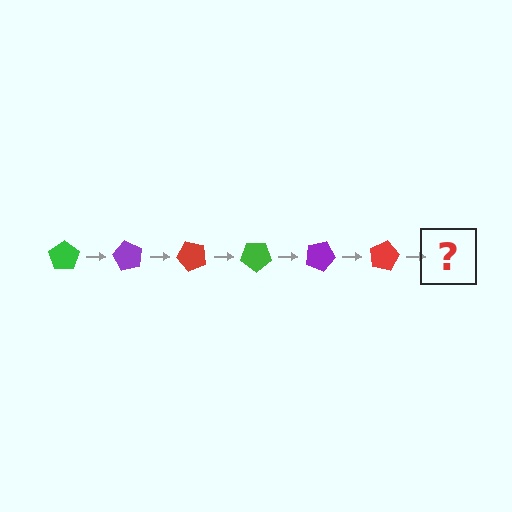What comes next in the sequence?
The next element should be a green pentagon, rotated 360 degrees from the start.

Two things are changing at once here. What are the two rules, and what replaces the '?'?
The two rules are that it rotates 60 degrees each step and the color cycles through green, purple, and red. The '?' should be a green pentagon, rotated 360 degrees from the start.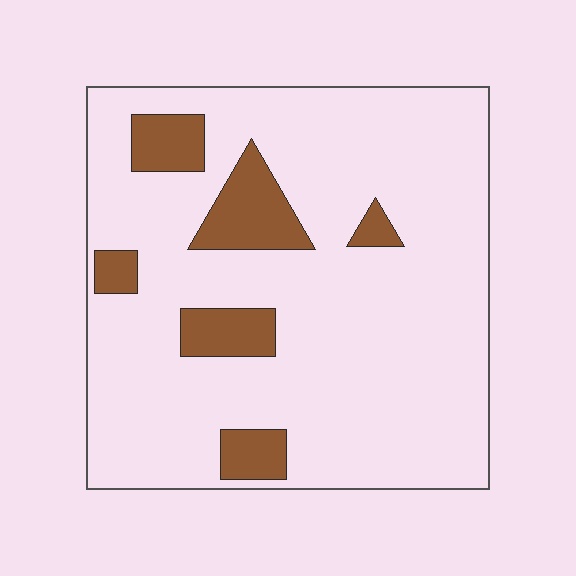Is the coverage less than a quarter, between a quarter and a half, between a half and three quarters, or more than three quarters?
Less than a quarter.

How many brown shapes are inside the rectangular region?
6.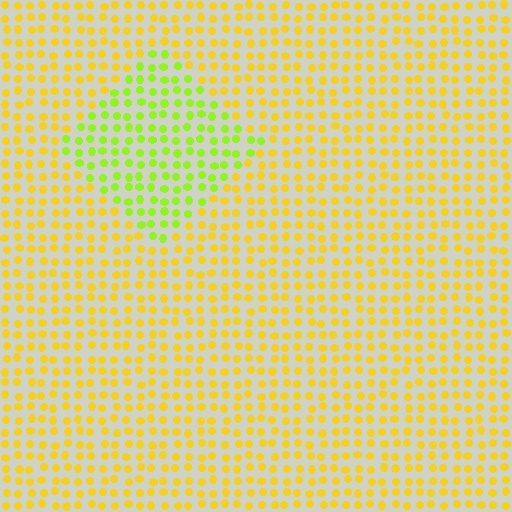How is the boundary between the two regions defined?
The boundary is defined purely by a slight shift in hue (about 38 degrees). Spacing, size, and orientation are identical on both sides.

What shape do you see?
I see a diamond.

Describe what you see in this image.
The image is filled with small yellow elements in a uniform arrangement. A diamond-shaped region is visible where the elements are tinted to a slightly different hue, forming a subtle color boundary.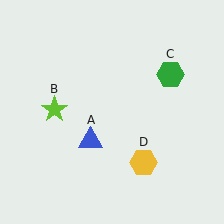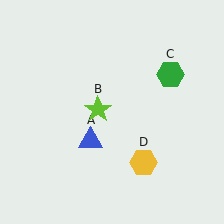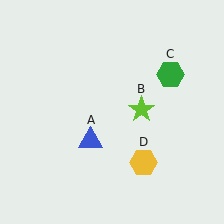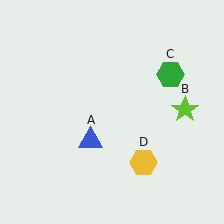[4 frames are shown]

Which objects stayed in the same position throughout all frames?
Blue triangle (object A) and green hexagon (object C) and yellow hexagon (object D) remained stationary.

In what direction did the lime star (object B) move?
The lime star (object B) moved right.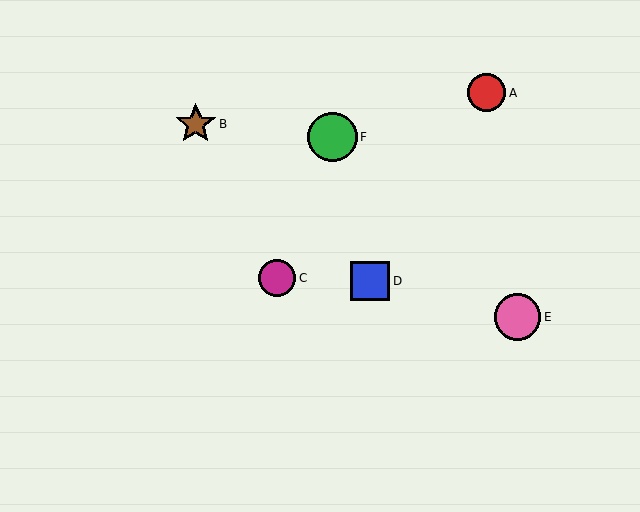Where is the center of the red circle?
The center of the red circle is at (487, 93).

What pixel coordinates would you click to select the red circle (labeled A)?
Click at (487, 93) to select the red circle A.